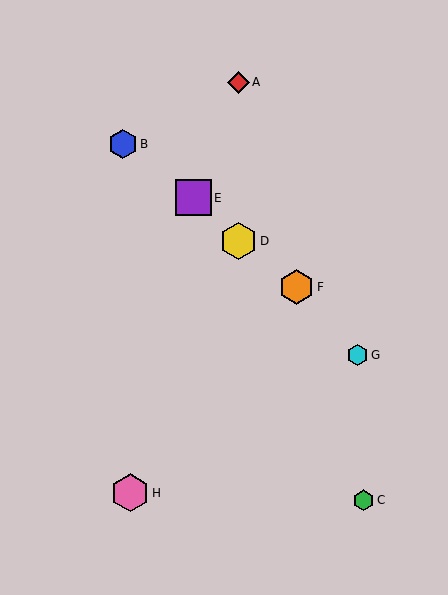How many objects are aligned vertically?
2 objects (A, D) are aligned vertically.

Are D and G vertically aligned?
No, D is at x≈238 and G is at x≈358.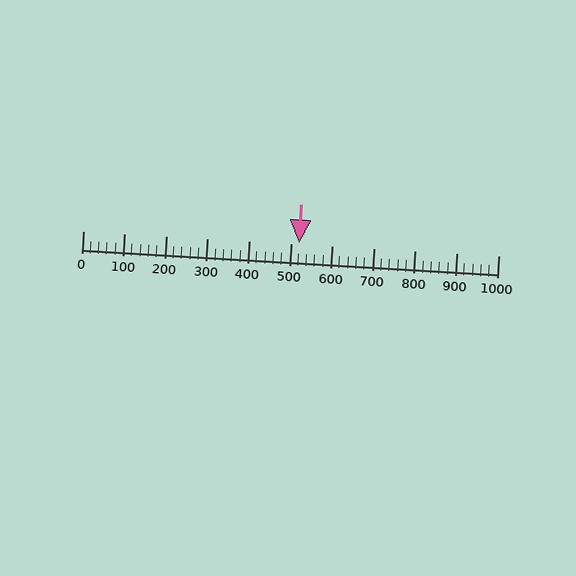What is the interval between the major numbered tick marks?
The major tick marks are spaced 100 units apart.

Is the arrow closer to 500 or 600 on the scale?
The arrow is closer to 500.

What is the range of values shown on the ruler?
The ruler shows values from 0 to 1000.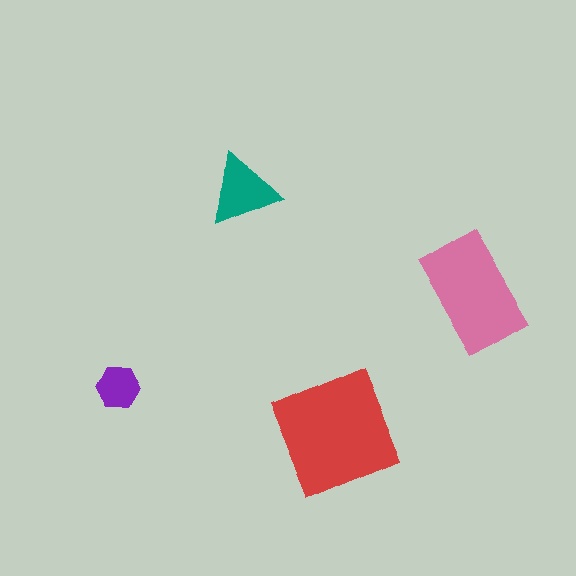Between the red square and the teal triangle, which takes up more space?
The red square.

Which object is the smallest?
The purple hexagon.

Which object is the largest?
The red square.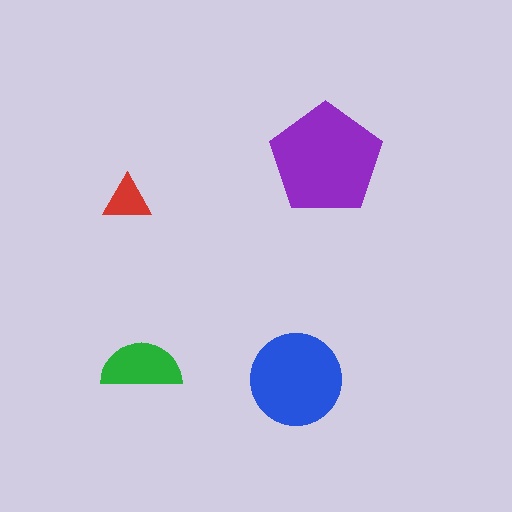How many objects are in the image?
There are 4 objects in the image.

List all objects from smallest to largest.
The red triangle, the green semicircle, the blue circle, the purple pentagon.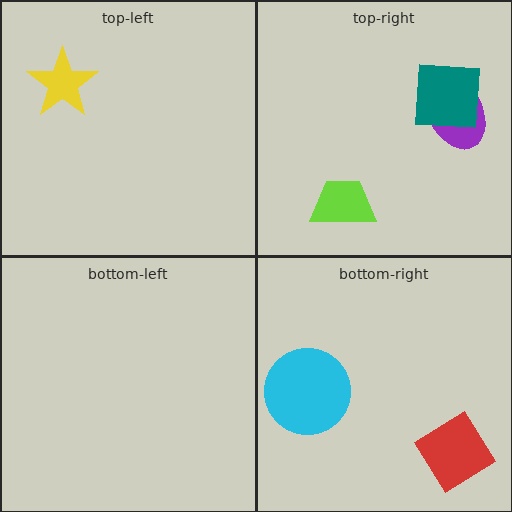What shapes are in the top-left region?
The yellow star.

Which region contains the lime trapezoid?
The top-right region.